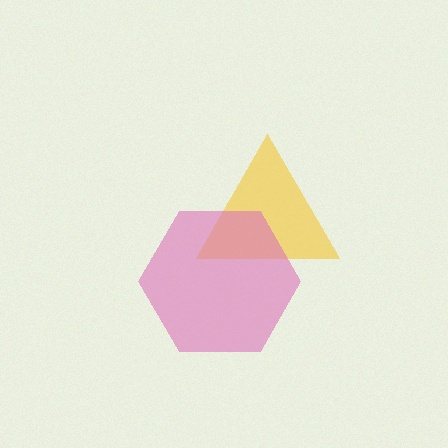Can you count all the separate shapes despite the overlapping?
Yes, there are 2 separate shapes.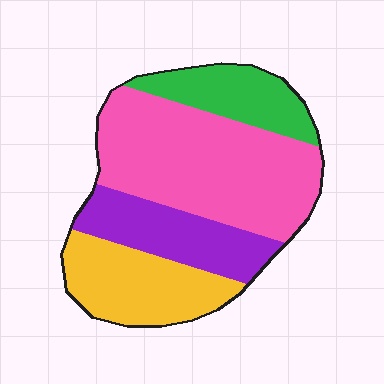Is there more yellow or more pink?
Pink.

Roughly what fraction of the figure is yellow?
Yellow covers roughly 20% of the figure.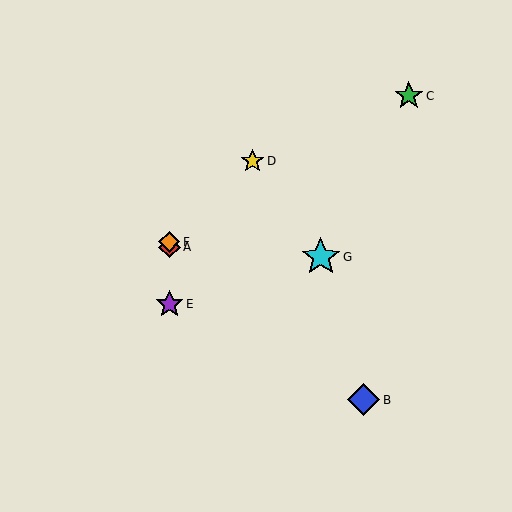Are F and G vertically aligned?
No, F is at x≈169 and G is at x≈321.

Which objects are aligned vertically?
Objects A, E, F are aligned vertically.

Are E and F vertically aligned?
Yes, both are at x≈169.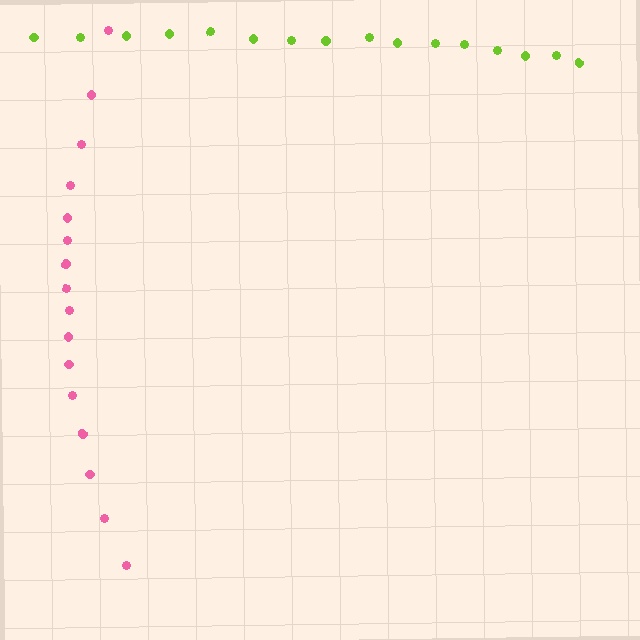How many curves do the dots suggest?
There are 2 distinct paths.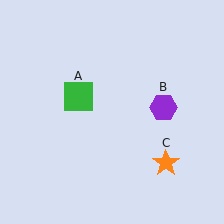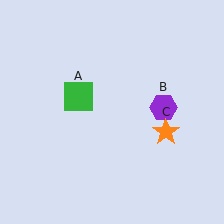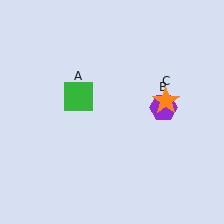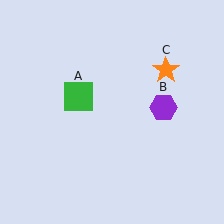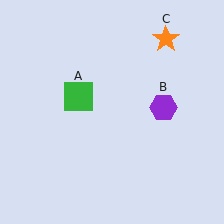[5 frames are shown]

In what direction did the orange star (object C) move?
The orange star (object C) moved up.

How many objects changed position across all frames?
1 object changed position: orange star (object C).